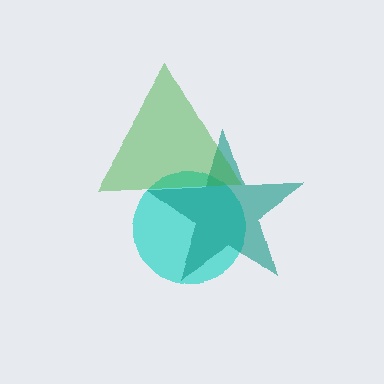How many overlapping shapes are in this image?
There are 3 overlapping shapes in the image.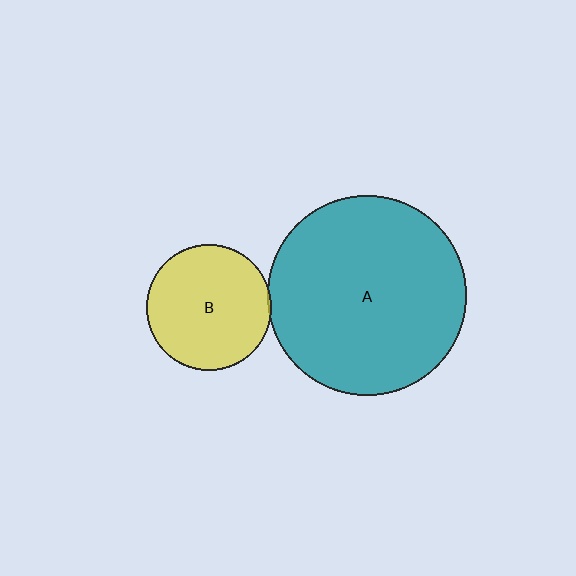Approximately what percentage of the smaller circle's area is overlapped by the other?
Approximately 5%.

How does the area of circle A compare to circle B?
Approximately 2.5 times.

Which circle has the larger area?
Circle A (teal).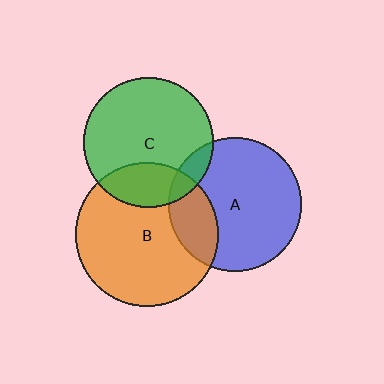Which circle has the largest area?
Circle B (orange).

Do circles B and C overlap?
Yes.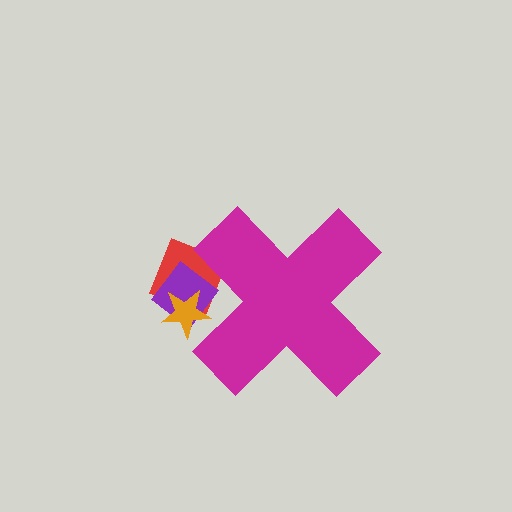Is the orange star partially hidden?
Yes, the orange star is partially hidden behind the magenta cross.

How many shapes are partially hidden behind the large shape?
3 shapes are partially hidden.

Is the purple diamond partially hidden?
Yes, the purple diamond is partially hidden behind the magenta cross.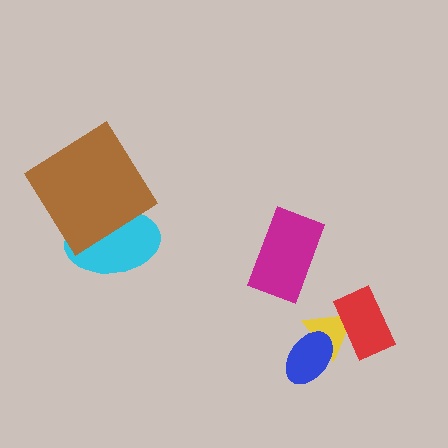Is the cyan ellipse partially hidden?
Yes, it is partially covered by another shape.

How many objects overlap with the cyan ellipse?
1 object overlaps with the cyan ellipse.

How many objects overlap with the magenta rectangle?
0 objects overlap with the magenta rectangle.